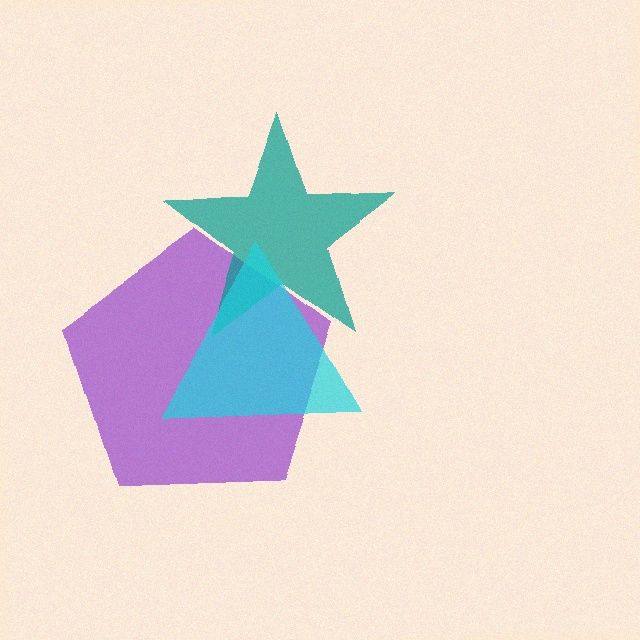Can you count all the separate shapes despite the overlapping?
Yes, there are 3 separate shapes.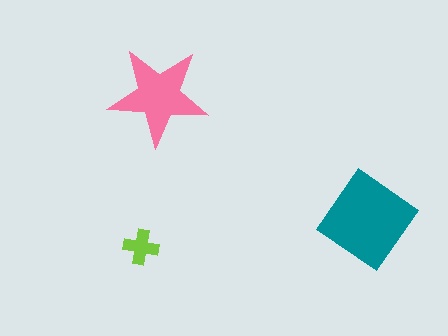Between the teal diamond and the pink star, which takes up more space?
The teal diamond.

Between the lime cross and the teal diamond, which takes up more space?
The teal diamond.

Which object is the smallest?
The lime cross.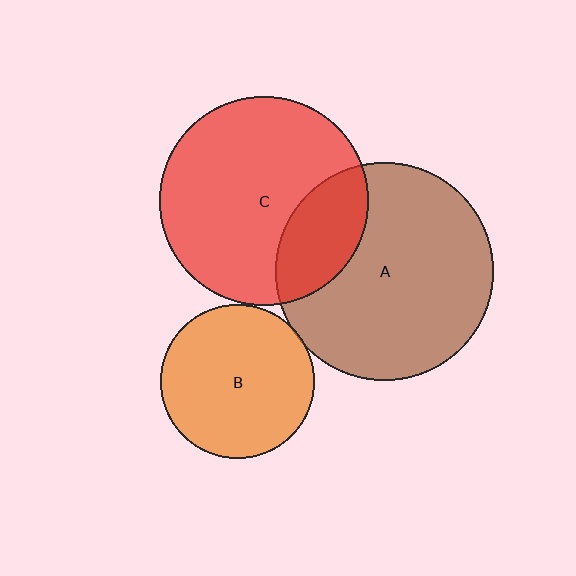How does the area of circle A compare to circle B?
Approximately 2.0 times.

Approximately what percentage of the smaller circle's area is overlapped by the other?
Approximately 25%.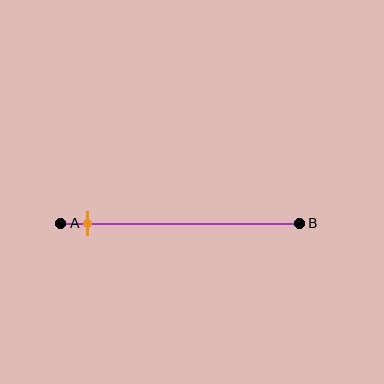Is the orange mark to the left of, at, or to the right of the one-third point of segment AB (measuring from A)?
The orange mark is to the left of the one-third point of segment AB.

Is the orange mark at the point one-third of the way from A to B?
No, the mark is at about 10% from A, not at the 33% one-third point.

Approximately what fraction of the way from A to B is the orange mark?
The orange mark is approximately 10% of the way from A to B.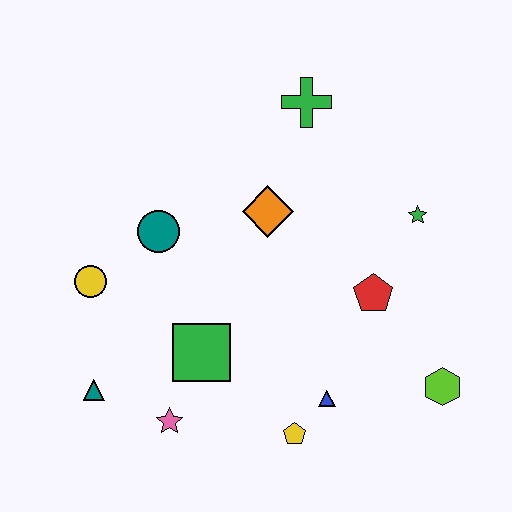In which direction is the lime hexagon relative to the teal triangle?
The lime hexagon is to the right of the teal triangle.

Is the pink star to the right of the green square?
No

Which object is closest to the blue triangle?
The yellow pentagon is closest to the blue triangle.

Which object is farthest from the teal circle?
The lime hexagon is farthest from the teal circle.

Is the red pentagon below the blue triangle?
No